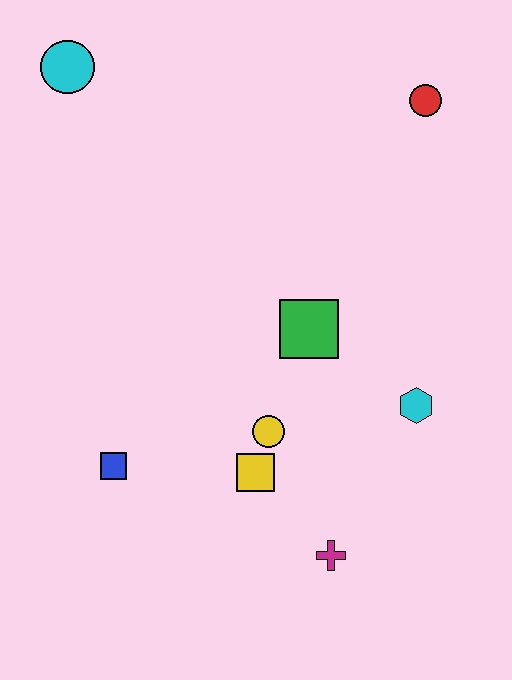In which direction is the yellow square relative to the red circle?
The yellow square is below the red circle.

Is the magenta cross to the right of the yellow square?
Yes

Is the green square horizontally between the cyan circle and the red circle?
Yes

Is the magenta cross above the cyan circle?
No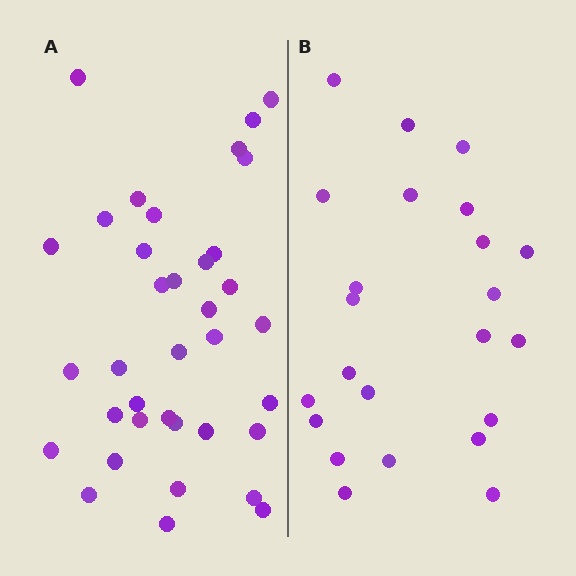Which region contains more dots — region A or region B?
Region A (the left region) has more dots.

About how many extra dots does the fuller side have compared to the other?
Region A has approximately 15 more dots than region B.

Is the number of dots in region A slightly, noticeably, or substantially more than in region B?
Region A has substantially more. The ratio is roughly 1.6 to 1.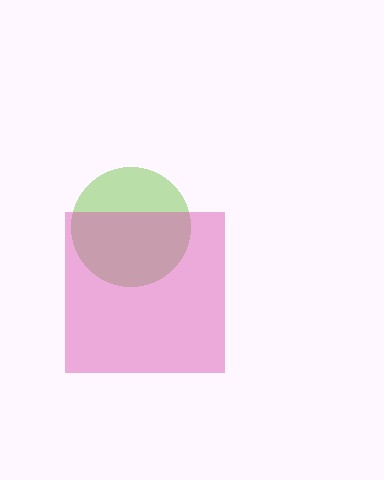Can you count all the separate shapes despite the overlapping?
Yes, there are 2 separate shapes.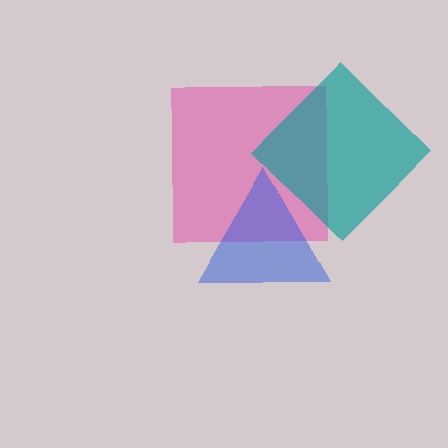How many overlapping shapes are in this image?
There are 3 overlapping shapes in the image.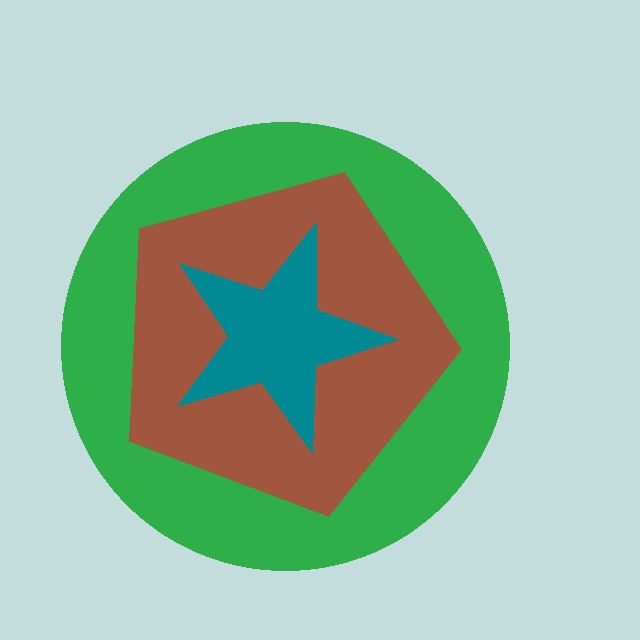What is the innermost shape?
The teal star.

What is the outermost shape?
The green circle.